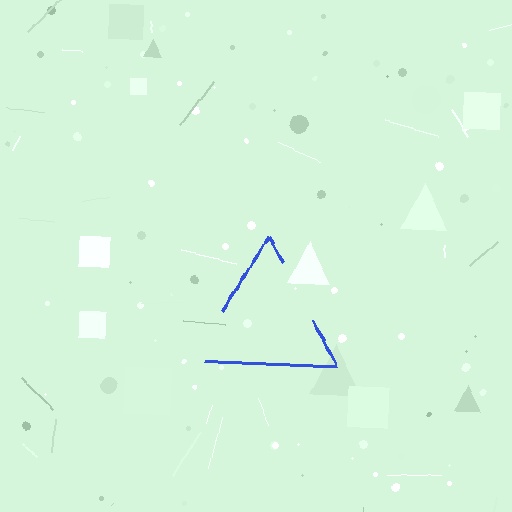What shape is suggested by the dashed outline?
The dashed outline suggests a triangle.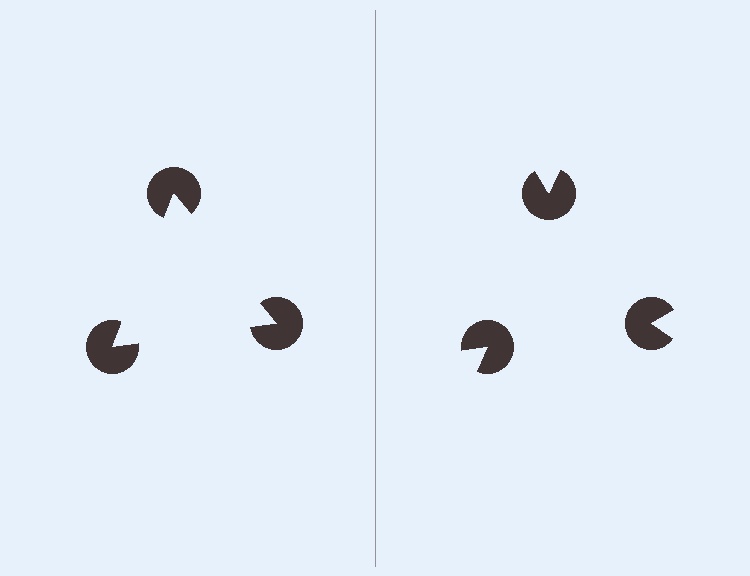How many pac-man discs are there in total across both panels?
6 — 3 on each side.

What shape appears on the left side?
An illusory triangle.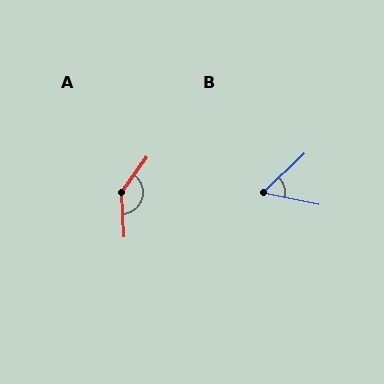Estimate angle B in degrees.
Approximately 55 degrees.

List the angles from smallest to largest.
B (55°), A (141°).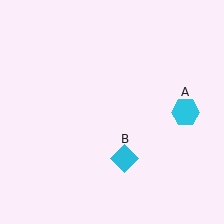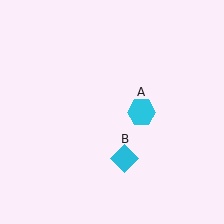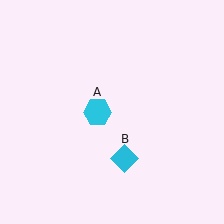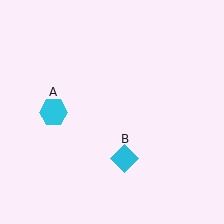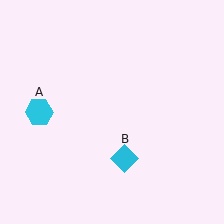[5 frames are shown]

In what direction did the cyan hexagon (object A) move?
The cyan hexagon (object A) moved left.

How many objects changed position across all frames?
1 object changed position: cyan hexagon (object A).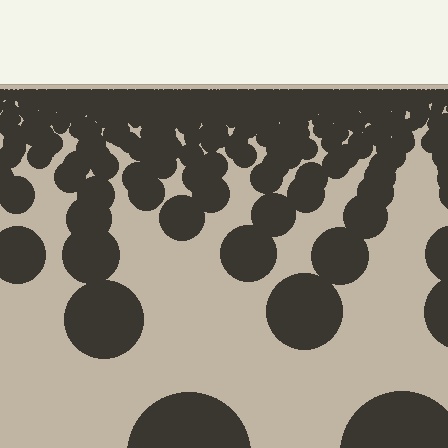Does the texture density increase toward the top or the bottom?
Density increases toward the top.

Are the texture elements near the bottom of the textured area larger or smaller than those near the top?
Larger. Near the bottom, elements are closer to the viewer and appear at a bigger on-screen size.